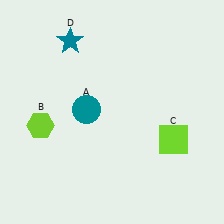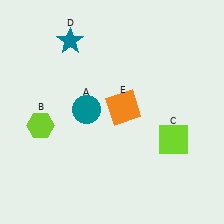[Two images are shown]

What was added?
An orange square (E) was added in Image 2.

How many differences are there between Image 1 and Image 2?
There is 1 difference between the two images.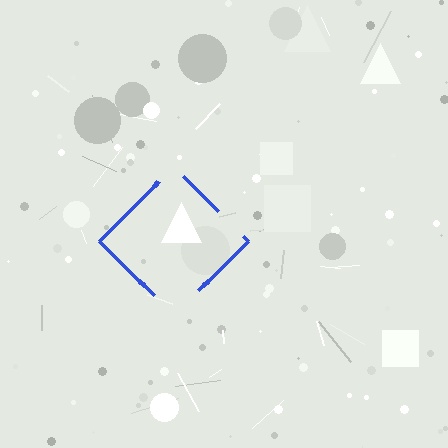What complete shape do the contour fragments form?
The contour fragments form a diamond.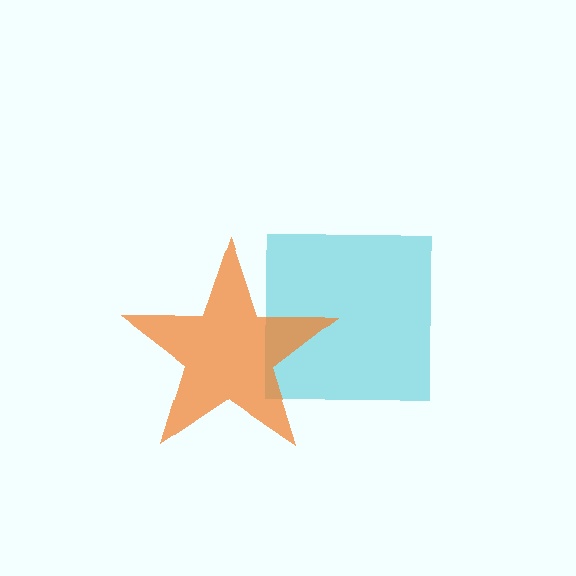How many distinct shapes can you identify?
There are 2 distinct shapes: a cyan square, an orange star.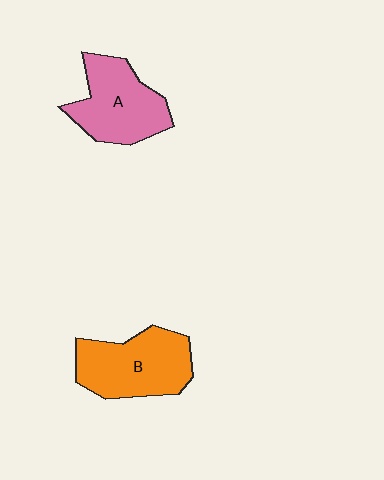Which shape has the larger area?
Shape B (orange).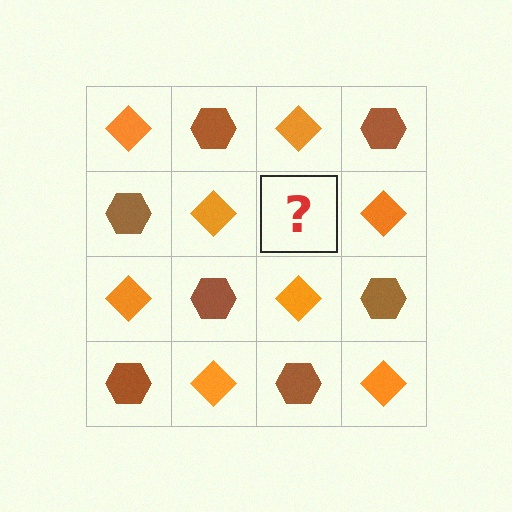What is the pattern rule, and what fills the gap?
The rule is that it alternates orange diamond and brown hexagon in a checkerboard pattern. The gap should be filled with a brown hexagon.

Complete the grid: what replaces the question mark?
The question mark should be replaced with a brown hexagon.